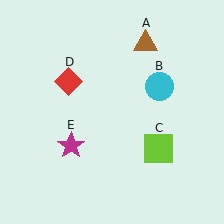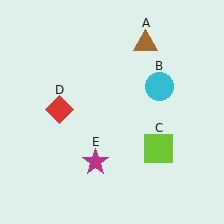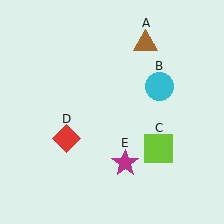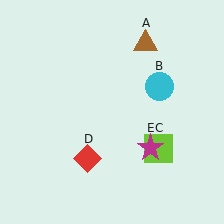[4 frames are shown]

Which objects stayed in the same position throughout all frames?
Brown triangle (object A) and cyan circle (object B) and lime square (object C) remained stationary.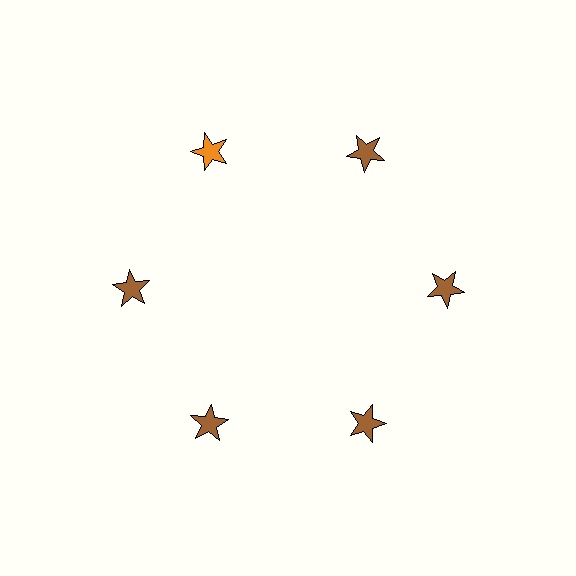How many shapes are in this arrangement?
There are 6 shapes arranged in a ring pattern.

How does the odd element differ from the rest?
It has a different color: orange instead of brown.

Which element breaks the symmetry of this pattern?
The orange star at roughly the 11 o'clock position breaks the symmetry. All other shapes are brown stars.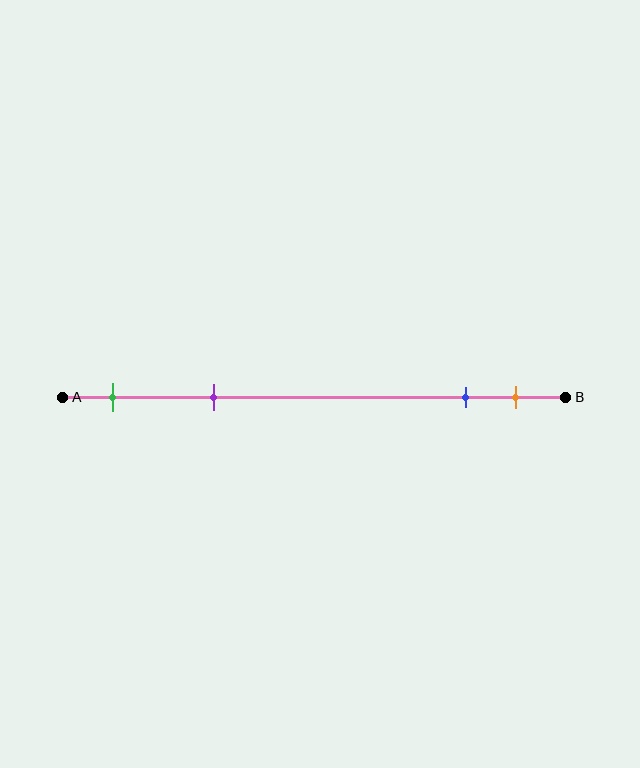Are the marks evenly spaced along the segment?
No, the marks are not evenly spaced.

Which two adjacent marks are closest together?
The blue and orange marks are the closest adjacent pair.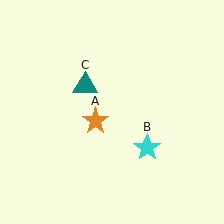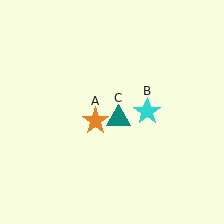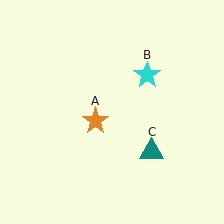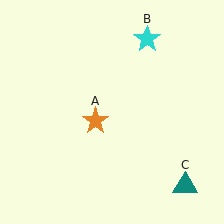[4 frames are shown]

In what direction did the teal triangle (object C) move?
The teal triangle (object C) moved down and to the right.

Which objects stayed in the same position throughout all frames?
Orange star (object A) remained stationary.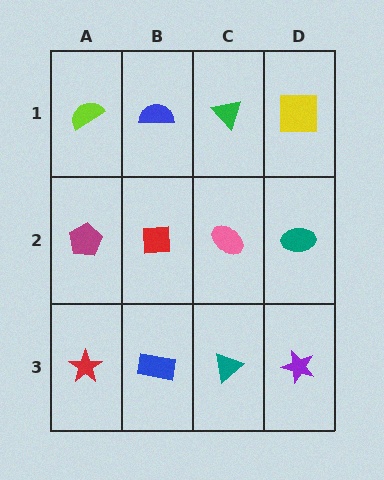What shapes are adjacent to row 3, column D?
A teal ellipse (row 2, column D), a teal triangle (row 3, column C).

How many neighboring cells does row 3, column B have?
3.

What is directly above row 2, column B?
A blue semicircle.